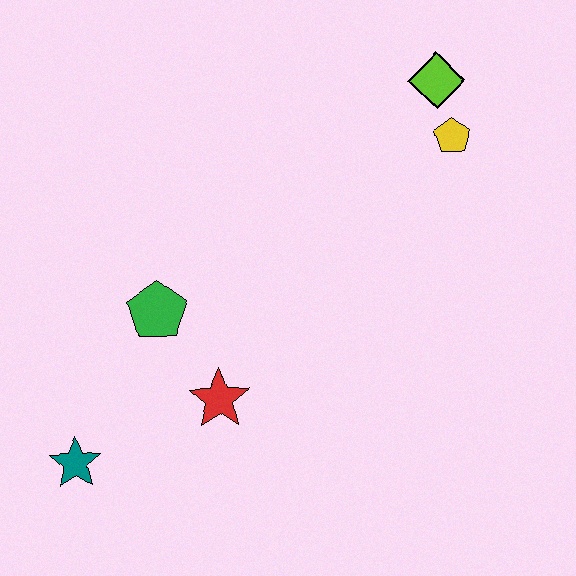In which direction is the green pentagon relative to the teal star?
The green pentagon is above the teal star.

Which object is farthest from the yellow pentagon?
The teal star is farthest from the yellow pentagon.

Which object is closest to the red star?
The green pentagon is closest to the red star.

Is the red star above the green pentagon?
No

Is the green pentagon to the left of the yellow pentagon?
Yes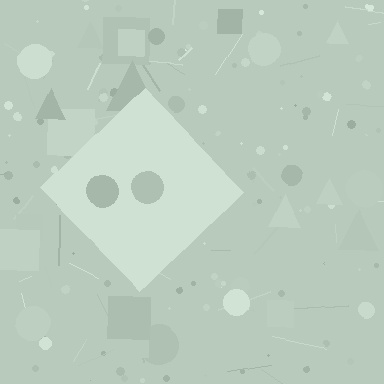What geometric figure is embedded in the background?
A diamond is embedded in the background.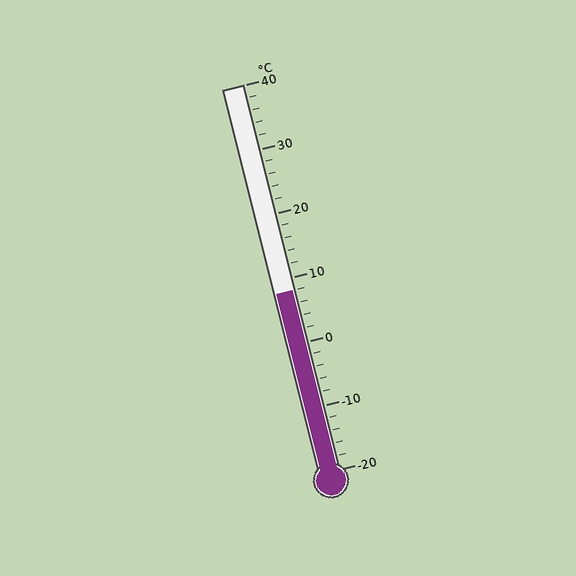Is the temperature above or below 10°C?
The temperature is below 10°C.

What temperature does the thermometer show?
The thermometer shows approximately 8°C.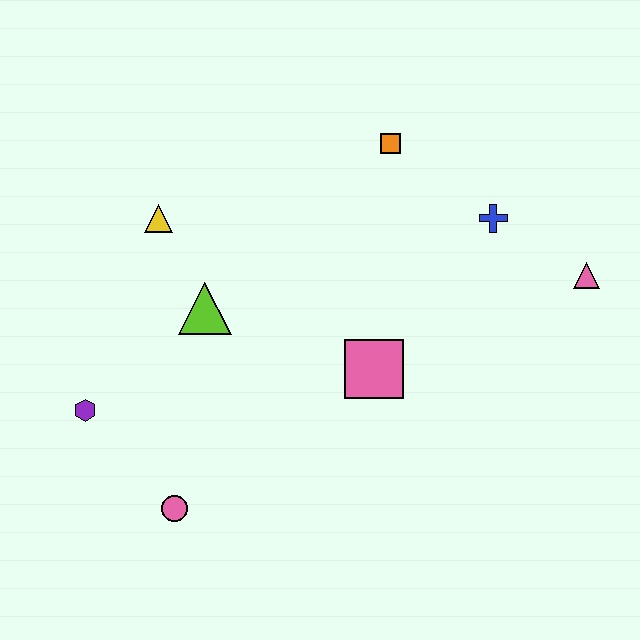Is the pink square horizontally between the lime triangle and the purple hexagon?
No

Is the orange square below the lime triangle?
No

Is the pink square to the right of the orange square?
No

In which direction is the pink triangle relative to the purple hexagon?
The pink triangle is to the right of the purple hexagon.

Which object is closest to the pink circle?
The purple hexagon is closest to the pink circle.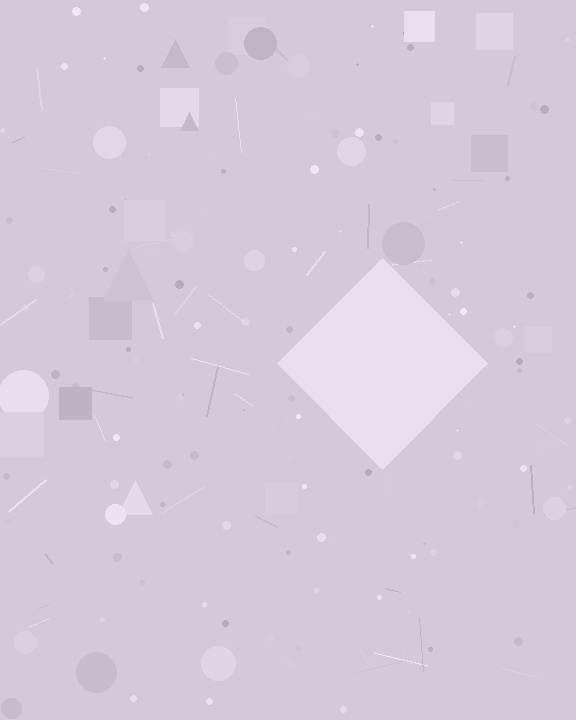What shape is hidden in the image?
A diamond is hidden in the image.